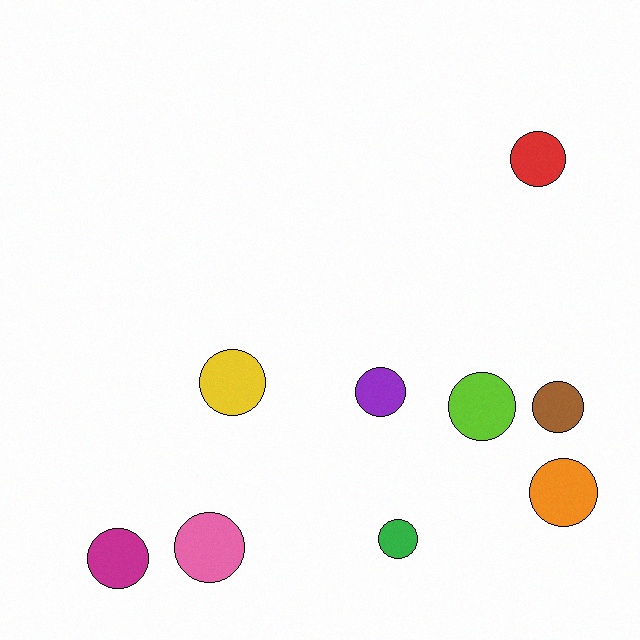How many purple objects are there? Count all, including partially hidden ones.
There is 1 purple object.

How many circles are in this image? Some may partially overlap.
There are 9 circles.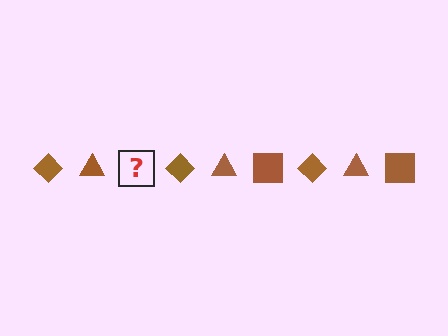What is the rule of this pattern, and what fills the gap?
The rule is that the pattern cycles through diamond, triangle, square shapes in brown. The gap should be filled with a brown square.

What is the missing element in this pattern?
The missing element is a brown square.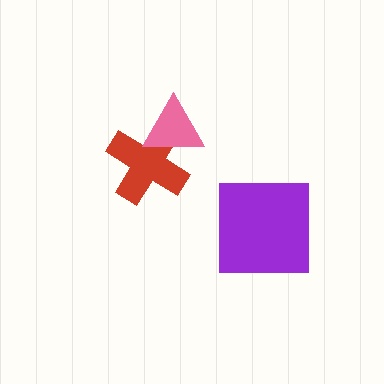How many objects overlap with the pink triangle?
1 object overlaps with the pink triangle.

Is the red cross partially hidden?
Yes, it is partially covered by another shape.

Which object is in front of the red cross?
The pink triangle is in front of the red cross.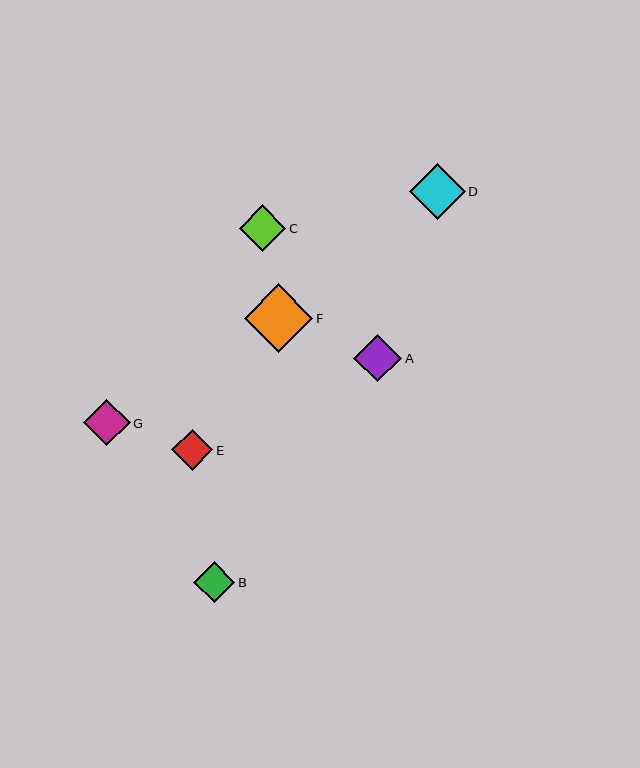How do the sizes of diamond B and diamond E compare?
Diamond B and diamond E are approximately the same size.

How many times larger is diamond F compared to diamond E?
Diamond F is approximately 1.7 times the size of diamond E.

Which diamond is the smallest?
Diamond E is the smallest with a size of approximately 41 pixels.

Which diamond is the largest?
Diamond F is the largest with a size of approximately 69 pixels.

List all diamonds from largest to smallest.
From largest to smallest: F, D, A, C, G, B, E.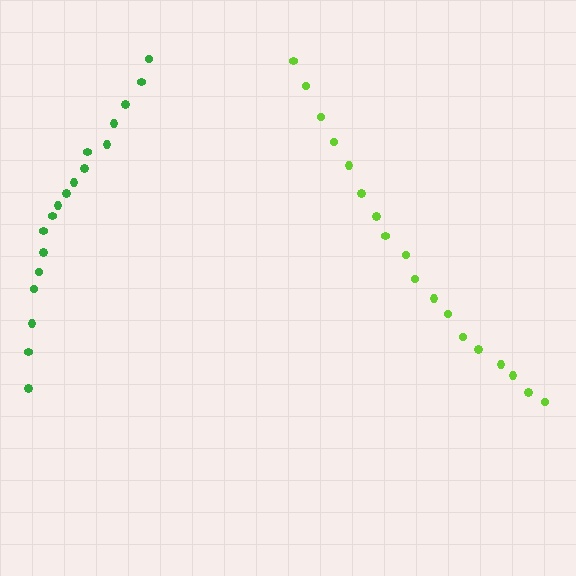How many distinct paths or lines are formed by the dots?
There are 2 distinct paths.